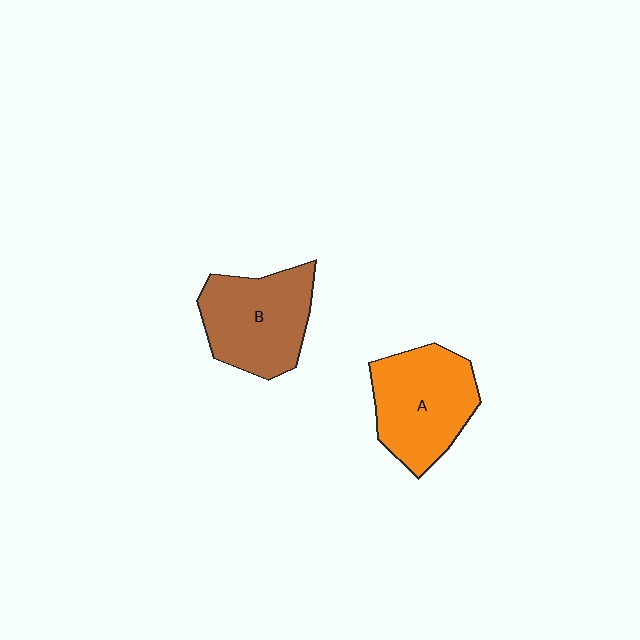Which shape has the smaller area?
Shape B (brown).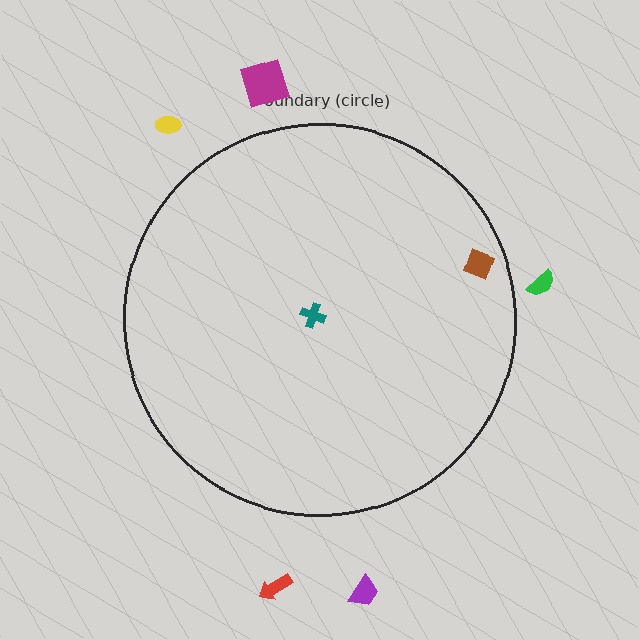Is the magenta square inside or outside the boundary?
Outside.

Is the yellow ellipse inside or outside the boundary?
Outside.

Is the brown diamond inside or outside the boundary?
Inside.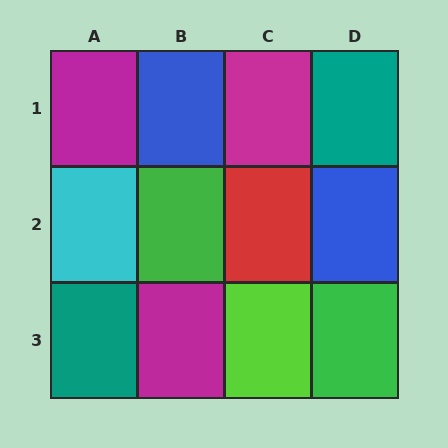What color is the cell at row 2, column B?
Green.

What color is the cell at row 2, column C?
Red.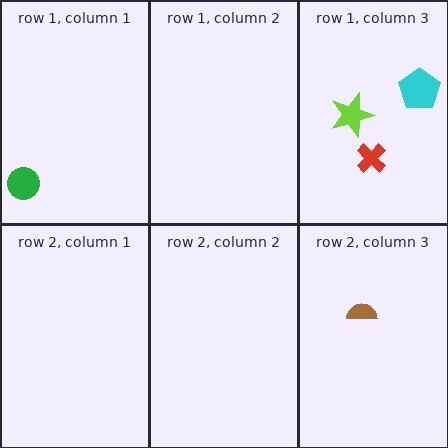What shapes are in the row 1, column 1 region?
The green circle.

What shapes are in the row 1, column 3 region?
The lime star, the red cross, the cyan pentagon.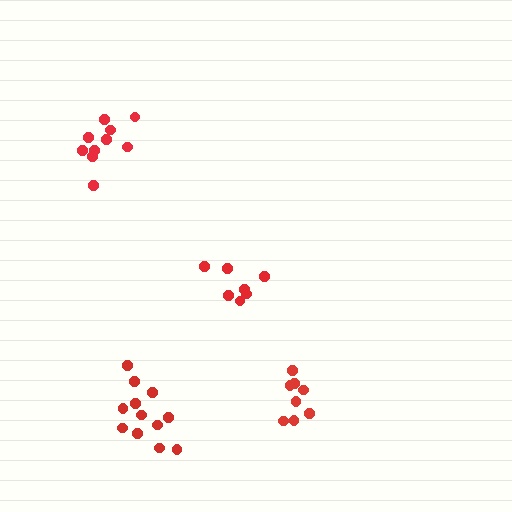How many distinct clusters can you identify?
There are 4 distinct clusters.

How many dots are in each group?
Group 1: 7 dots, Group 2: 12 dots, Group 3: 10 dots, Group 4: 8 dots (37 total).